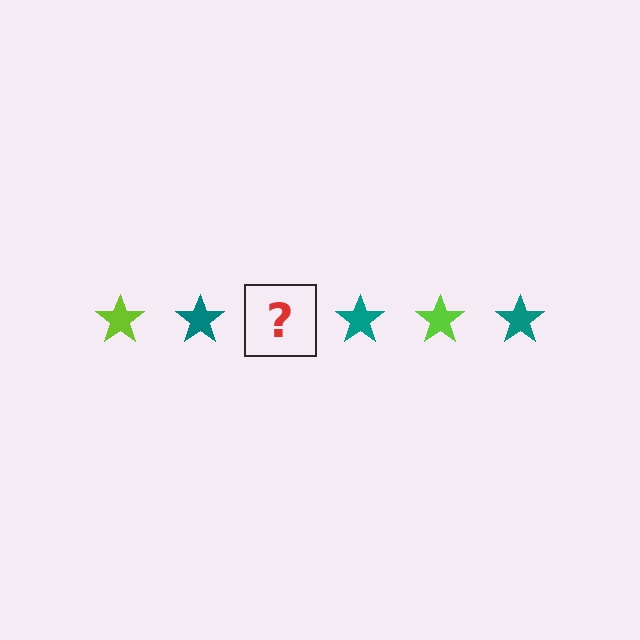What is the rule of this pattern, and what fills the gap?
The rule is that the pattern cycles through lime, teal stars. The gap should be filled with a lime star.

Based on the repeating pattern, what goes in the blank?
The blank should be a lime star.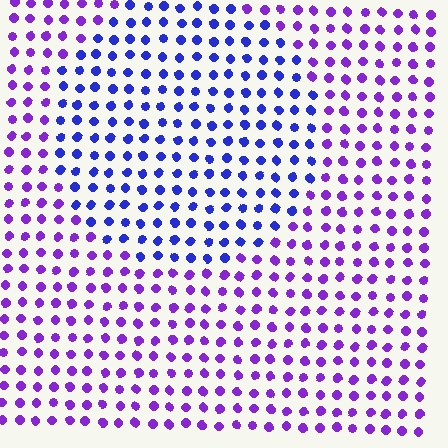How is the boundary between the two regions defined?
The boundary is defined purely by a slight shift in hue (about 38 degrees). Spacing, size, and orientation are identical on both sides.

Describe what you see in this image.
The image is filled with small purple elements in a uniform arrangement. A circle-shaped region is visible where the elements are tinted to a slightly different hue, forming a subtle color boundary.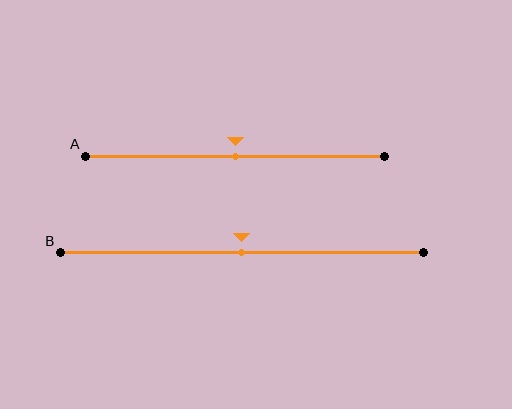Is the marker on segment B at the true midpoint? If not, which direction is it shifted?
Yes, the marker on segment B is at the true midpoint.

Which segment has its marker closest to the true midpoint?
Segment A has its marker closest to the true midpoint.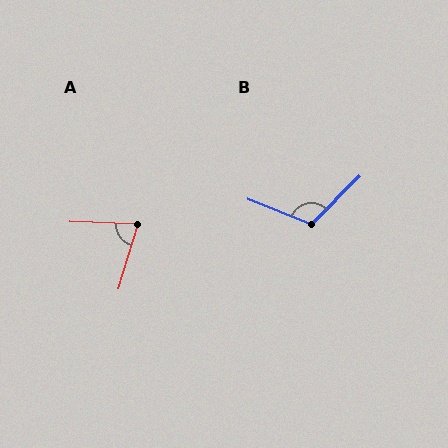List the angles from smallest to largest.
A (76°), B (113°).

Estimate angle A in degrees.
Approximately 76 degrees.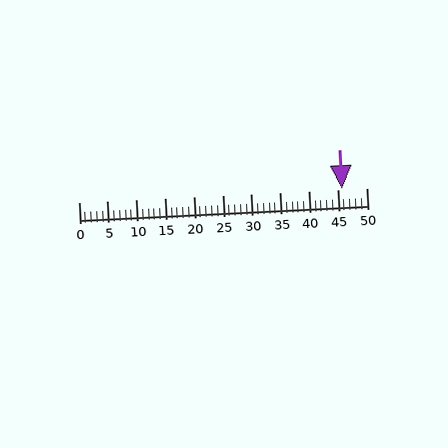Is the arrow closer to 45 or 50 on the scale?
The arrow is closer to 45.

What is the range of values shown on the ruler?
The ruler shows values from 0 to 50.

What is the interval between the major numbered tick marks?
The major tick marks are spaced 5 units apart.